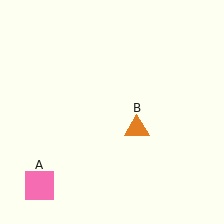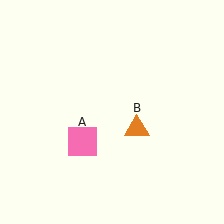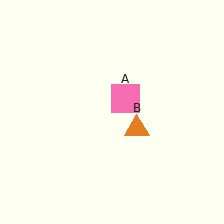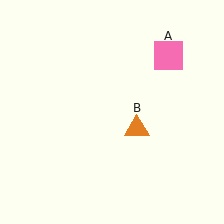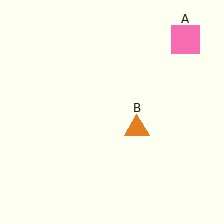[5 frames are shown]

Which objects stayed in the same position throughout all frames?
Orange triangle (object B) remained stationary.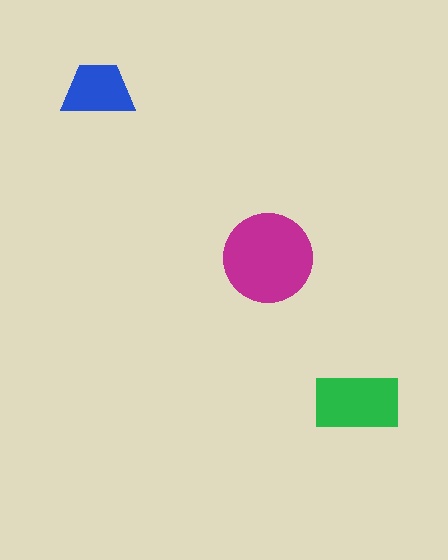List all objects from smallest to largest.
The blue trapezoid, the green rectangle, the magenta circle.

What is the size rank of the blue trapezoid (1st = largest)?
3rd.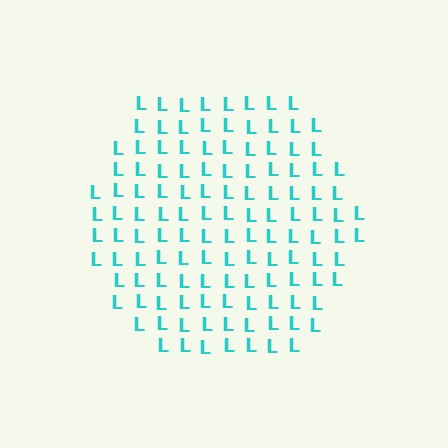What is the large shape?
The large shape is a hexagon.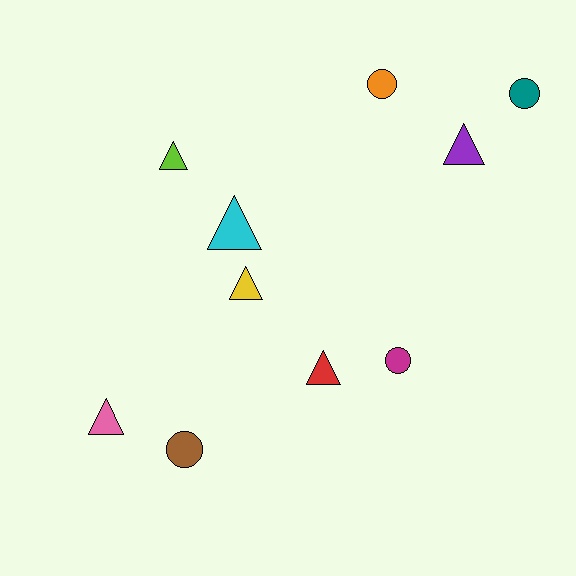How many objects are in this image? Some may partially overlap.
There are 10 objects.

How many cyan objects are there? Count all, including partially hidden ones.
There is 1 cyan object.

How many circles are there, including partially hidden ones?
There are 4 circles.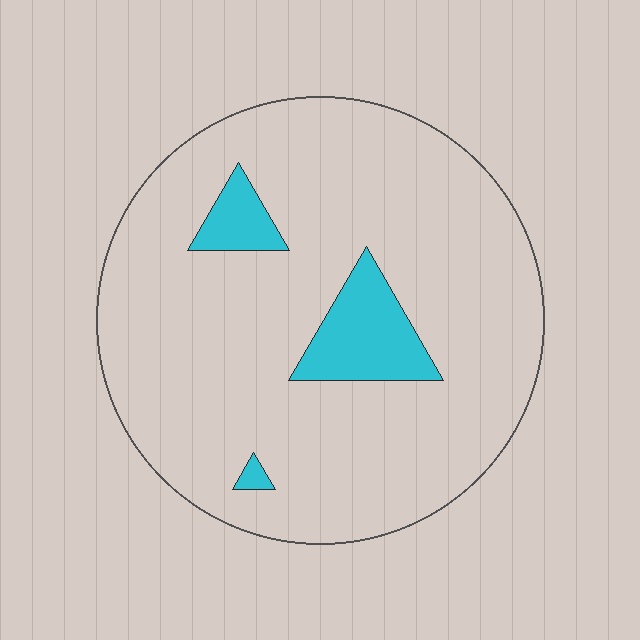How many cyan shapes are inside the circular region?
3.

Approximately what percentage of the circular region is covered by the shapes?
Approximately 10%.